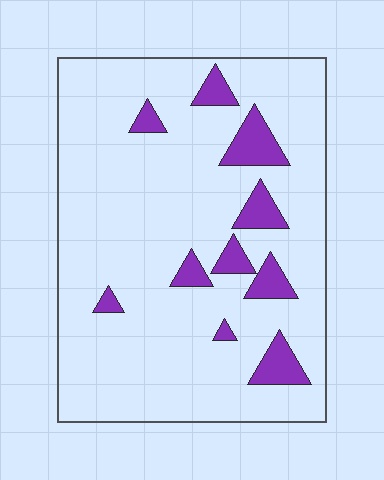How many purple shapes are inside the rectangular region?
10.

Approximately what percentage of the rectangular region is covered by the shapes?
Approximately 10%.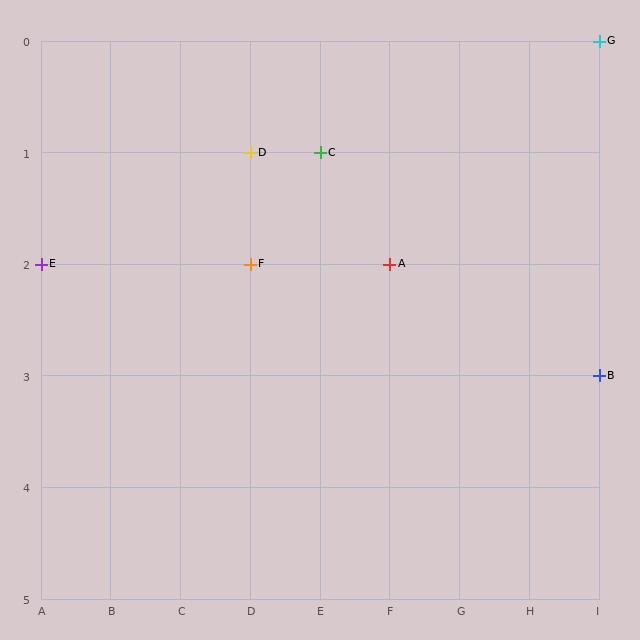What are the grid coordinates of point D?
Point D is at grid coordinates (D, 1).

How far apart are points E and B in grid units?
Points E and B are 8 columns and 1 row apart (about 8.1 grid units diagonally).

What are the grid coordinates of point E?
Point E is at grid coordinates (A, 2).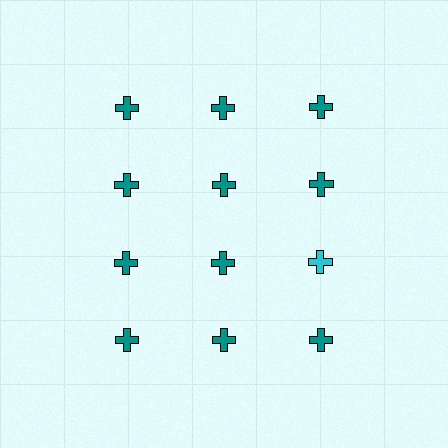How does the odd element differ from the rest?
It has a different color: cyan instead of teal.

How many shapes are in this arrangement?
There are 12 shapes arranged in a grid pattern.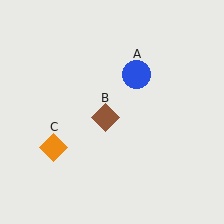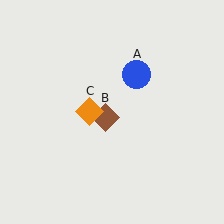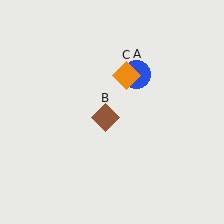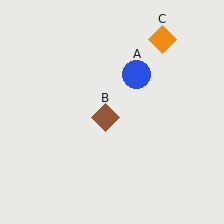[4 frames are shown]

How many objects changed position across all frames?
1 object changed position: orange diamond (object C).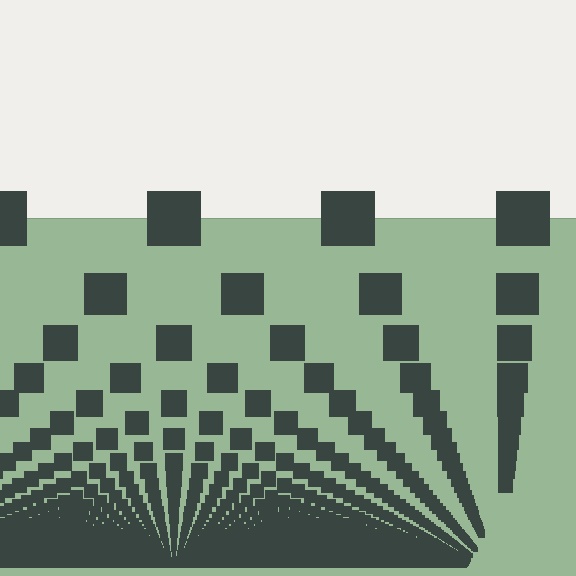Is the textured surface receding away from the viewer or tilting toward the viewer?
The surface appears to tilt toward the viewer. Texture elements get larger and sparser toward the top.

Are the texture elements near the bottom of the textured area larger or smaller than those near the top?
Smaller. The gradient is inverted — elements near the bottom are smaller and denser.